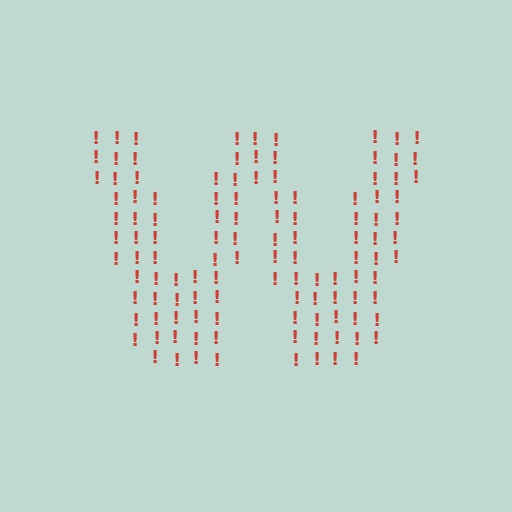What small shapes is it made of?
It is made of small exclamation marks.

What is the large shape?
The large shape is the letter W.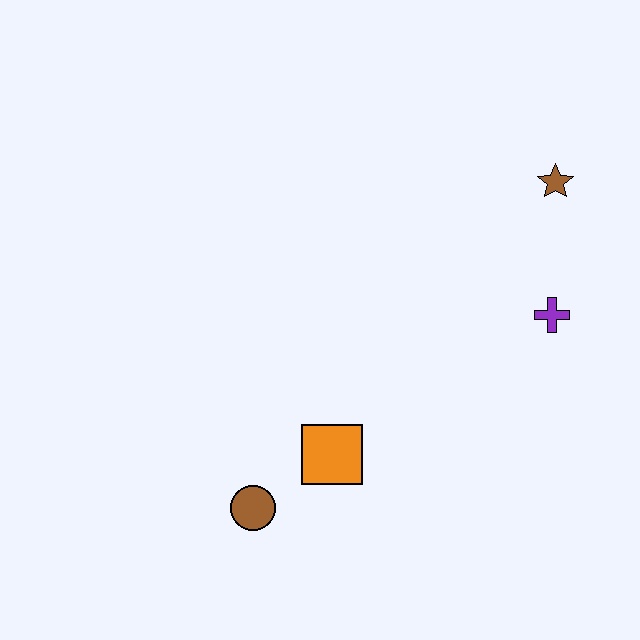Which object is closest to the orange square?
The brown circle is closest to the orange square.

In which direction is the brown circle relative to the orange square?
The brown circle is to the left of the orange square.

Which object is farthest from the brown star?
The brown circle is farthest from the brown star.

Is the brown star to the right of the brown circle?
Yes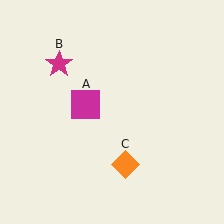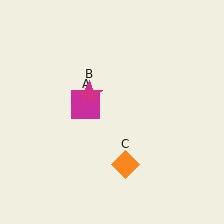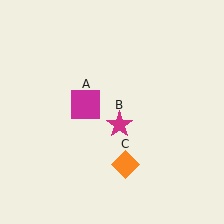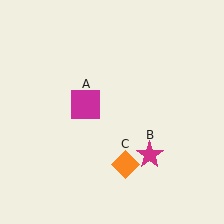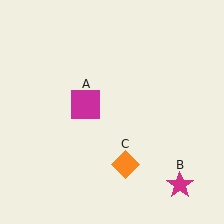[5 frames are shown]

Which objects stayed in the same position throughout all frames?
Magenta square (object A) and orange diamond (object C) remained stationary.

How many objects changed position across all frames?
1 object changed position: magenta star (object B).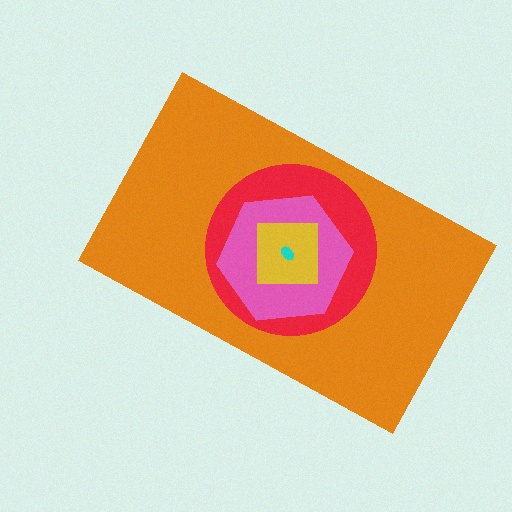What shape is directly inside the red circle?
The pink hexagon.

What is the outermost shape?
The orange rectangle.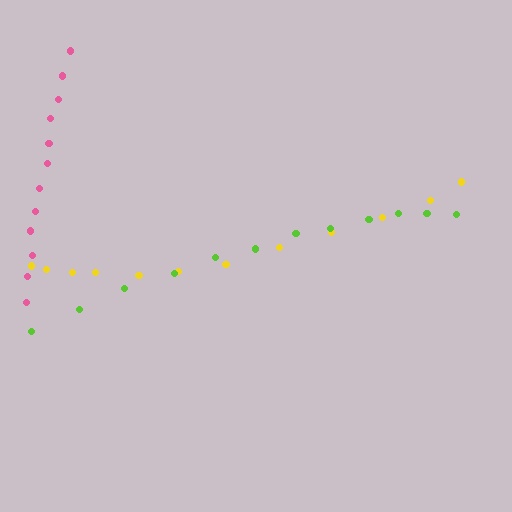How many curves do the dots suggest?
There are 3 distinct paths.